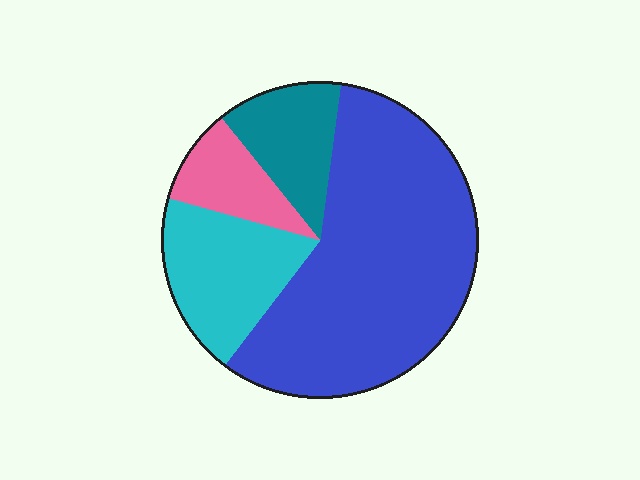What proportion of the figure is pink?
Pink takes up less than a sixth of the figure.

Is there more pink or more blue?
Blue.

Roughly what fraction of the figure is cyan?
Cyan takes up between a sixth and a third of the figure.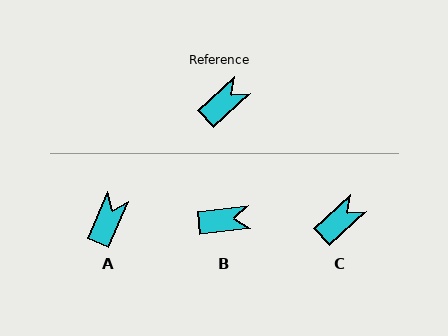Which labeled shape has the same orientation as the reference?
C.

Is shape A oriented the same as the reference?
No, it is off by about 24 degrees.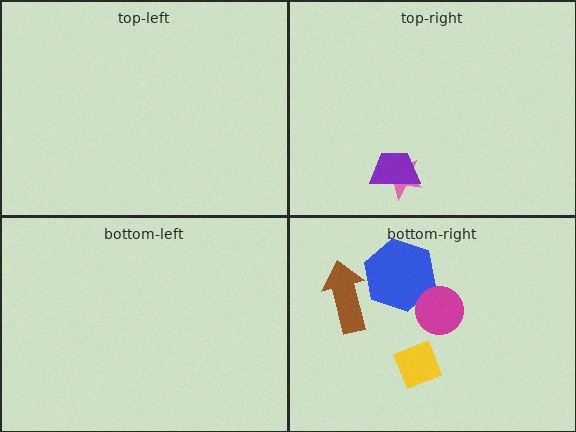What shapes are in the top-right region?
The pink star, the purple trapezoid.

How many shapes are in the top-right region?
2.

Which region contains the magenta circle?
The bottom-right region.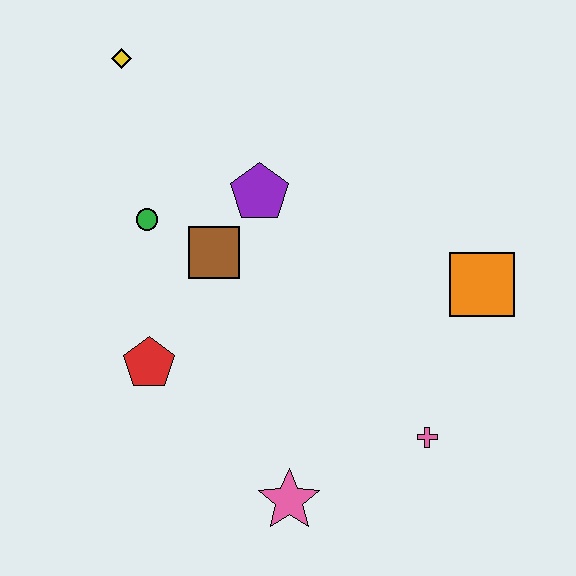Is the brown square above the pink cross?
Yes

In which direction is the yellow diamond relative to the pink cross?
The yellow diamond is above the pink cross.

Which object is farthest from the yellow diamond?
The pink cross is farthest from the yellow diamond.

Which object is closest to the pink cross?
The pink star is closest to the pink cross.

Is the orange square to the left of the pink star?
No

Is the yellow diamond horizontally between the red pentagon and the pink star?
No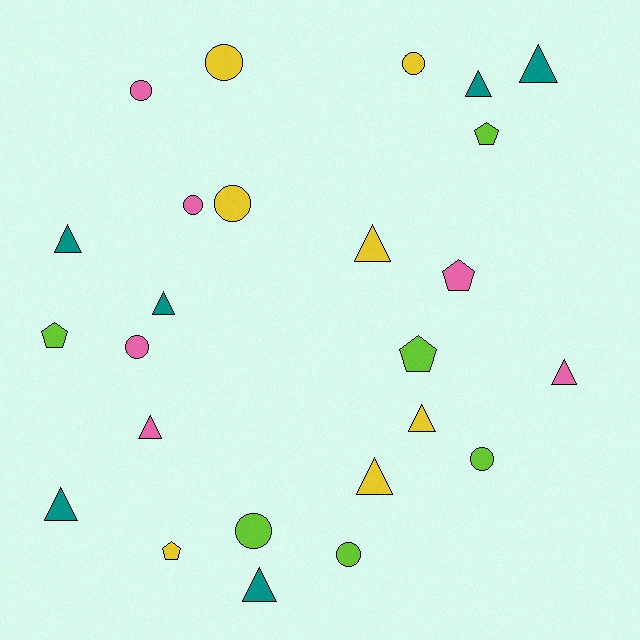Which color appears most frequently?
Yellow, with 7 objects.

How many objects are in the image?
There are 25 objects.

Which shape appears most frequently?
Triangle, with 11 objects.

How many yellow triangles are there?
There are 3 yellow triangles.